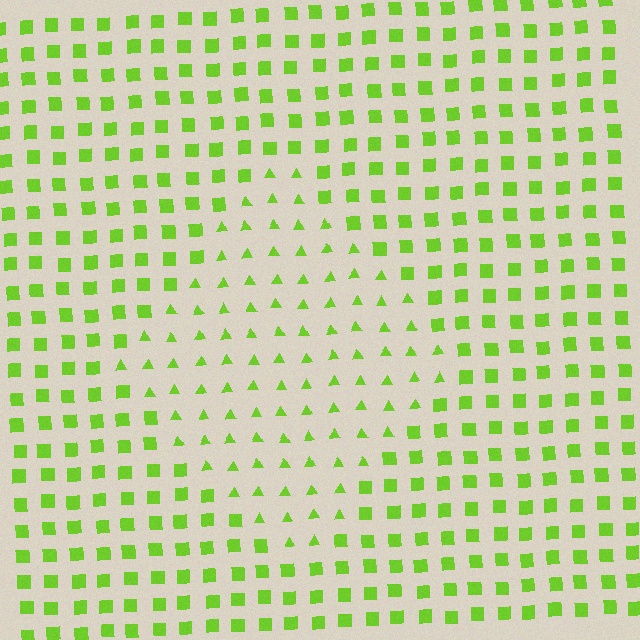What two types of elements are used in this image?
The image uses triangles inside the diamond region and squares outside it.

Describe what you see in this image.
The image is filled with small lime elements arranged in a uniform grid. A diamond-shaped region contains triangles, while the surrounding area contains squares. The boundary is defined purely by the change in element shape.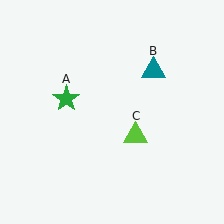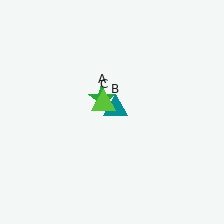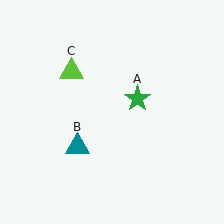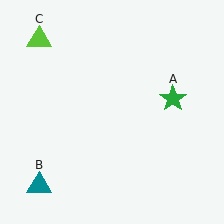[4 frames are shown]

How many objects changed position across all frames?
3 objects changed position: green star (object A), teal triangle (object B), lime triangle (object C).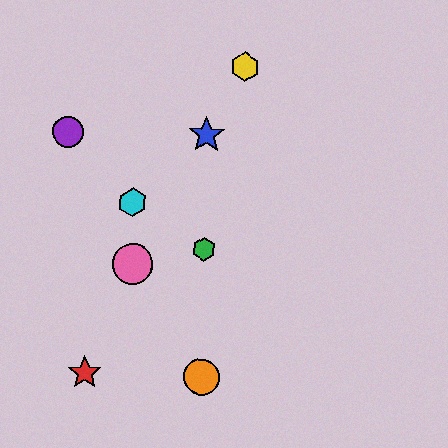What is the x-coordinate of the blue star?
The blue star is at x≈206.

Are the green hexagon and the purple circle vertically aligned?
No, the green hexagon is at x≈204 and the purple circle is at x≈67.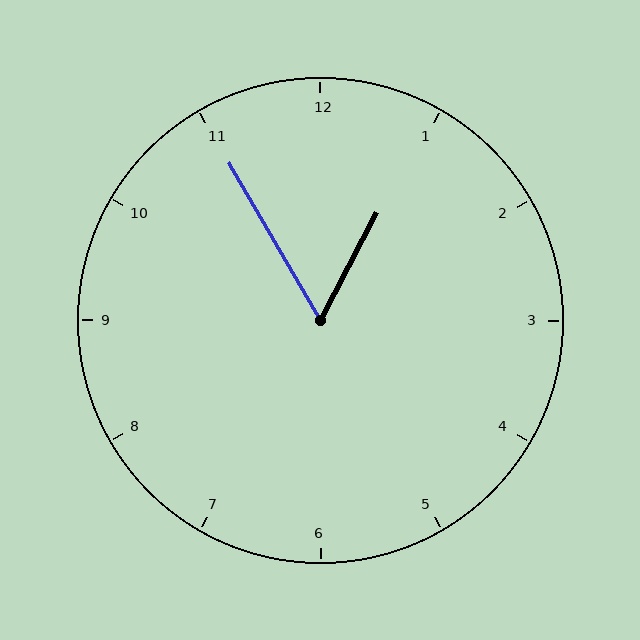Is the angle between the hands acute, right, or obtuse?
It is acute.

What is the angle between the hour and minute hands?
Approximately 58 degrees.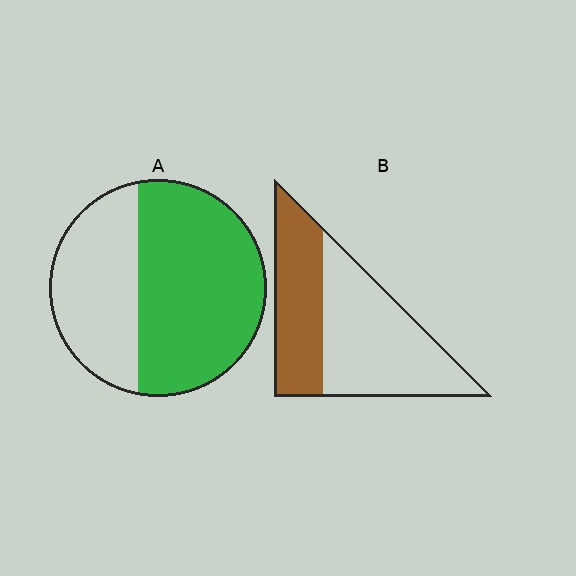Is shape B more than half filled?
No.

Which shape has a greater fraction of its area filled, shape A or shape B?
Shape A.